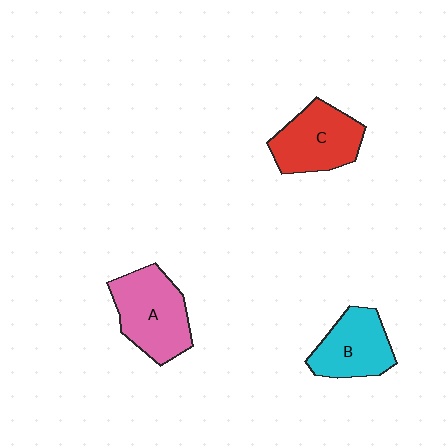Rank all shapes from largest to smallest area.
From largest to smallest: A (pink), C (red), B (cyan).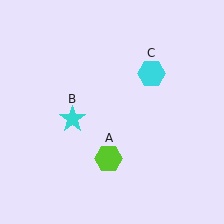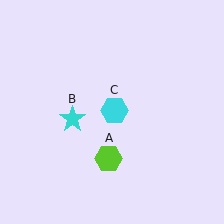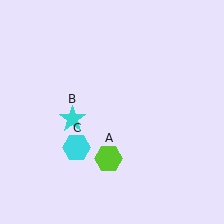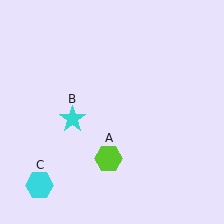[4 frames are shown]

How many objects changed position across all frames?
1 object changed position: cyan hexagon (object C).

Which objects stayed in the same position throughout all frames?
Lime hexagon (object A) and cyan star (object B) remained stationary.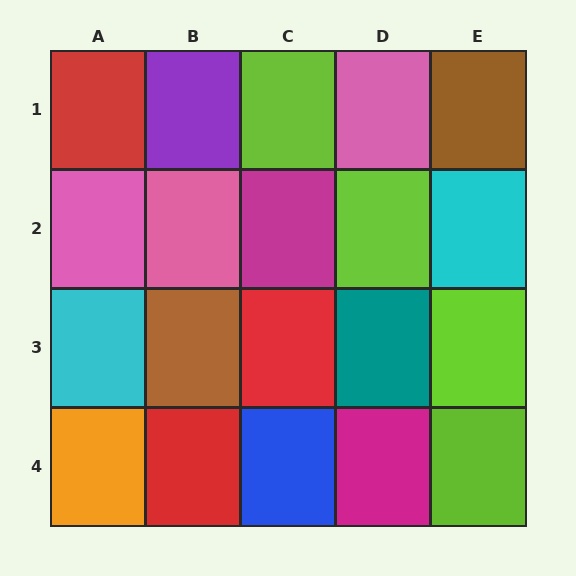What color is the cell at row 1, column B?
Purple.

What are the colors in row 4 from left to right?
Orange, red, blue, magenta, lime.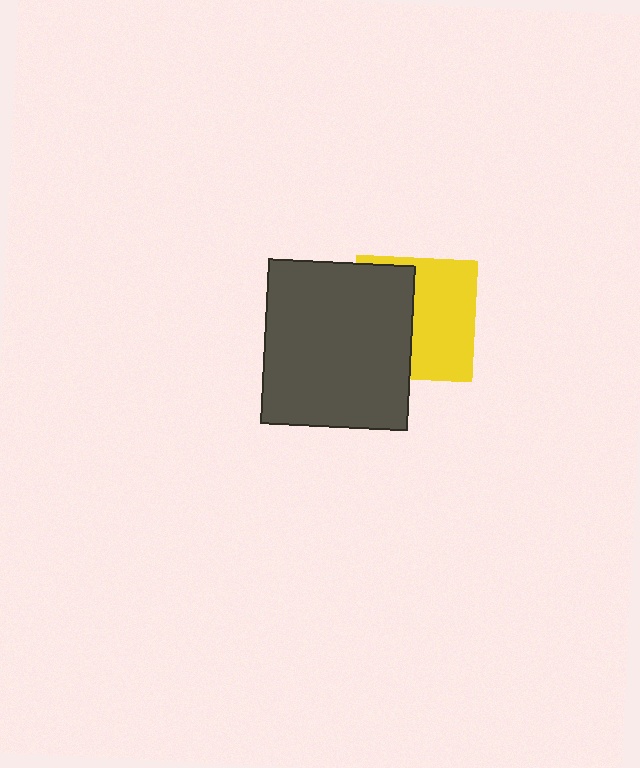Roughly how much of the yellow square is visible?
About half of it is visible (roughly 54%).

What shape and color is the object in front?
The object in front is a dark gray rectangle.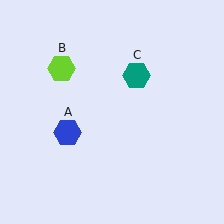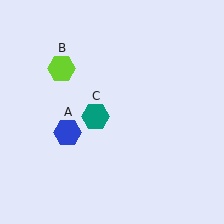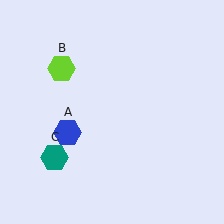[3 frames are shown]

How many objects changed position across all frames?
1 object changed position: teal hexagon (object C).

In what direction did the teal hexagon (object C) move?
The teal hexagon (object C) moved down and to the left.